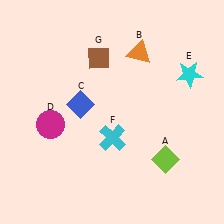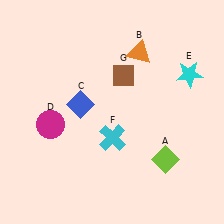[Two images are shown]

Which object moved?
The brown diamond (G) moved right.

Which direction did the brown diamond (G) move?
The brown diamond (G) moved right.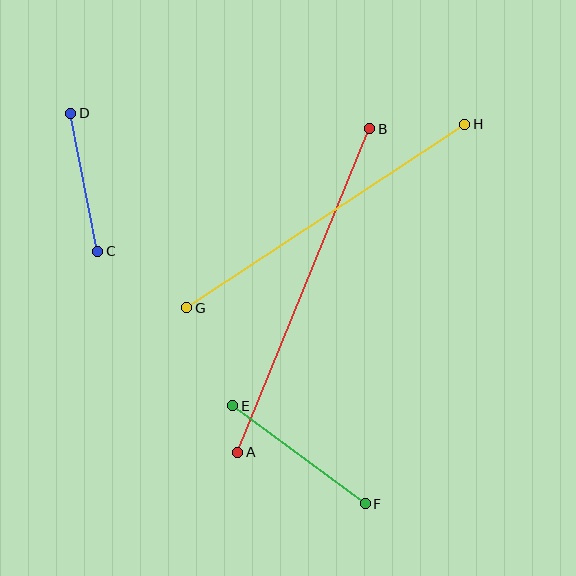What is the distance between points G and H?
The distance is approximately 333 pixels.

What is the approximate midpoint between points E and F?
The midpoint is at approximately (299, 455) pixels.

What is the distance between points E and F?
The distance is approximately 165 pixels.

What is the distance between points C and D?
The distance is approximately 141 pixels.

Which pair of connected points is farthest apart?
Points A and B are farthest apart.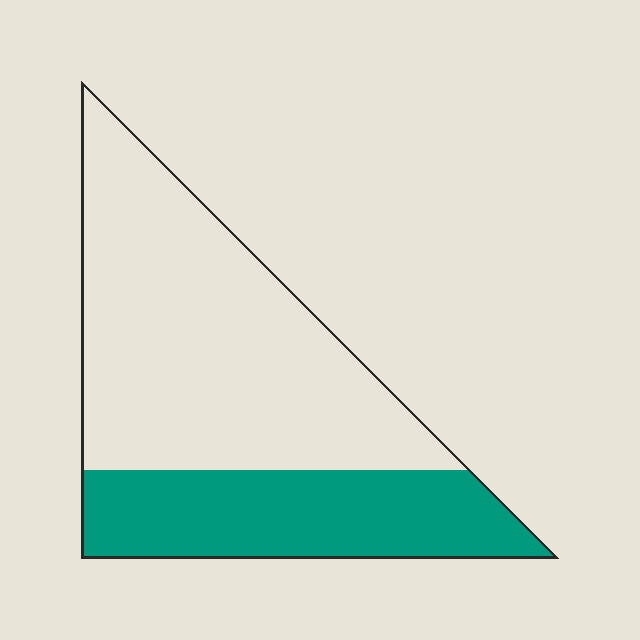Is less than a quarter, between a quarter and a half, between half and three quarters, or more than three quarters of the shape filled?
Between a quarter and a half.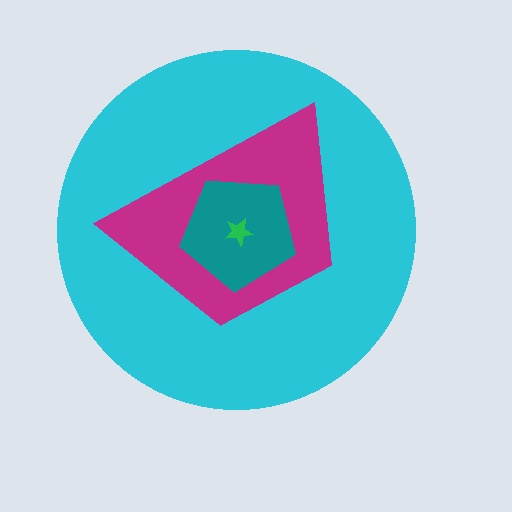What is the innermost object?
The green star.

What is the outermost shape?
The cyan circle.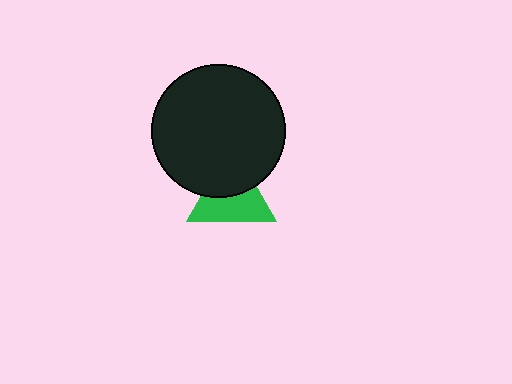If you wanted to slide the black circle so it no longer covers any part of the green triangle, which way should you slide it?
Slide it up — that is the most direct way to separate the two shapes.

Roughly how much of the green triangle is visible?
About half of it is visible (roughly 56%).